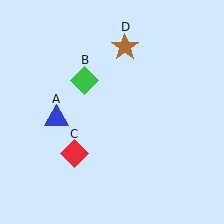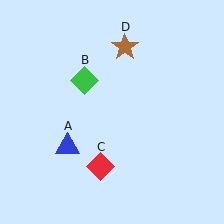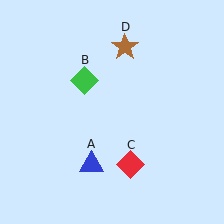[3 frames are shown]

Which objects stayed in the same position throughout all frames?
Green diamond (object B) and brown star (object D) remained stationary.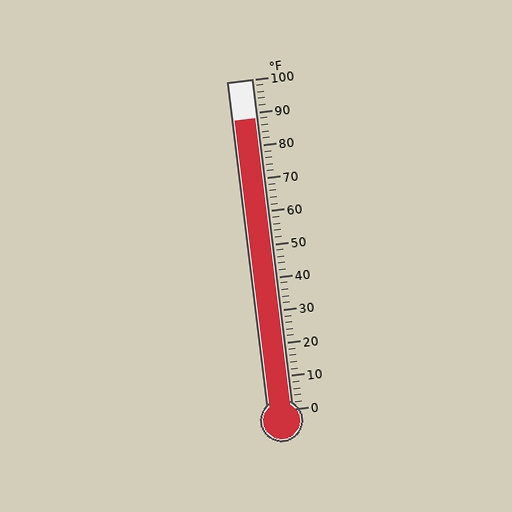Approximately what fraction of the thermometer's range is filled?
The thermometer is filled to approximately 90% of its range.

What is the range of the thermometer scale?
The thermometer scale ranges from 0°F to 100°F.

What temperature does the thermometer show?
The thermometer shows approximately 88°F.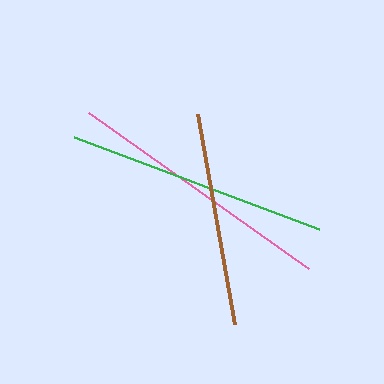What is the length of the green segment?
The green segment is approximately 262 pixels long.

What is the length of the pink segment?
The pink segment is approximately 270 pixels long.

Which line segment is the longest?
The pink line is the longest at approximately 270 pixels.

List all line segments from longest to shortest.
From longest to shortest: pink, green, brown.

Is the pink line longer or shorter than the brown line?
The pink line is longer than the brown line.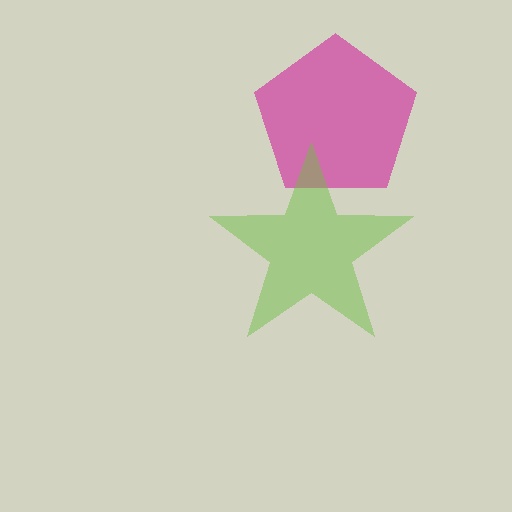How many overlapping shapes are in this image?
There are 2 overlapping shapes in the image.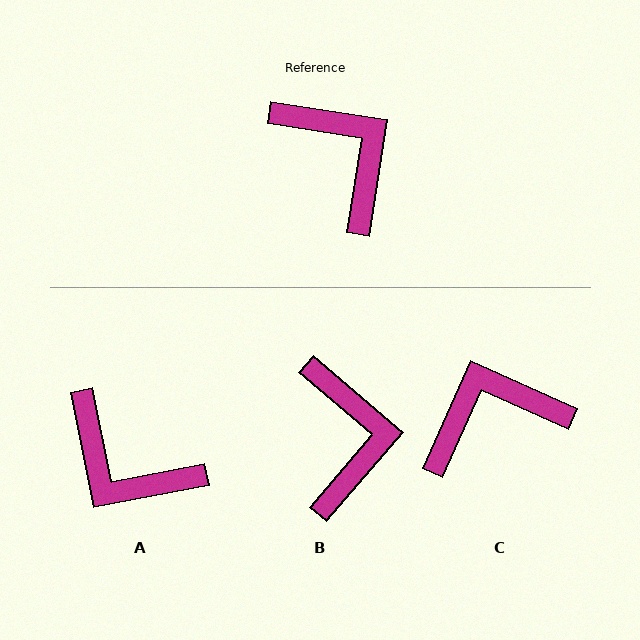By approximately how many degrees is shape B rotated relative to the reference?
Approximately 31 degrees clockwise.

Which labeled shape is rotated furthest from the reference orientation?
A, about 160 degrees away.